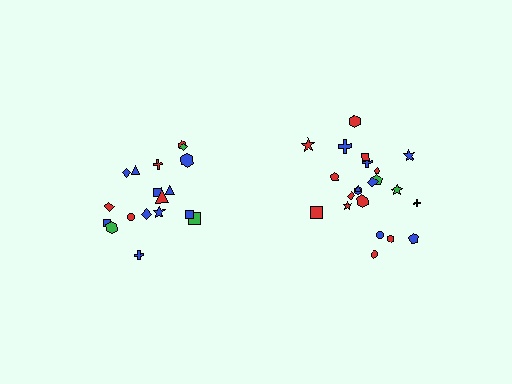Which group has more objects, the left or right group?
The right group.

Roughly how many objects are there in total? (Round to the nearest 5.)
Roughly 40 objects in total.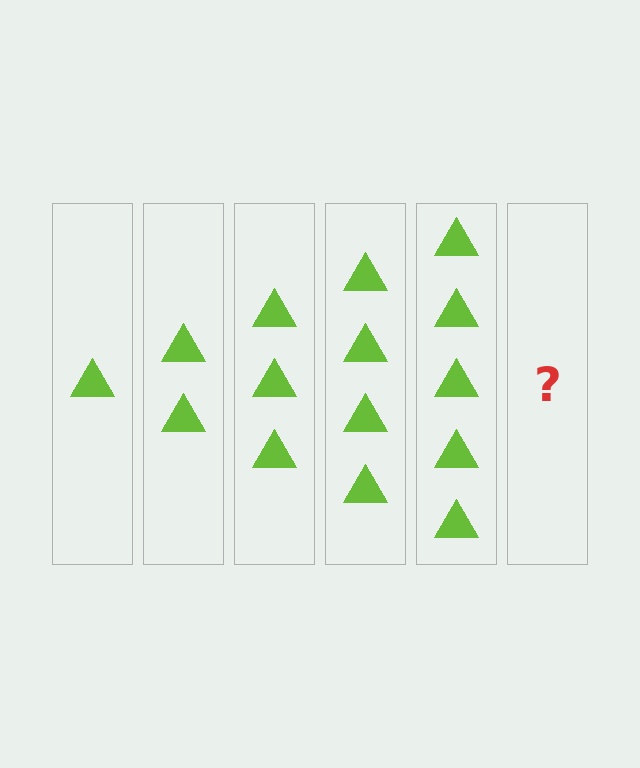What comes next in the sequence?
The next element should be 6 triangles.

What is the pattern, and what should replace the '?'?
The pattern is that each step adds one more triangle. The '?' should be 6 triangles.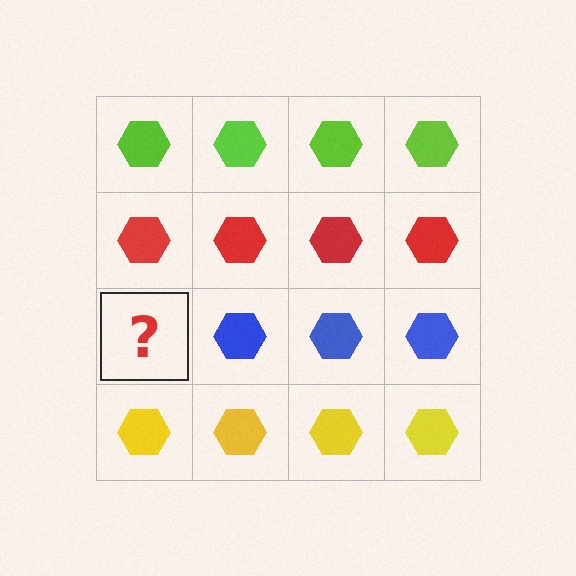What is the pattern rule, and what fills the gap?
The rule is that each row has a consistent color. The gap should be filled with a blue hexagon.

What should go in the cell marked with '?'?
The missing cell should contain a blue hexagon.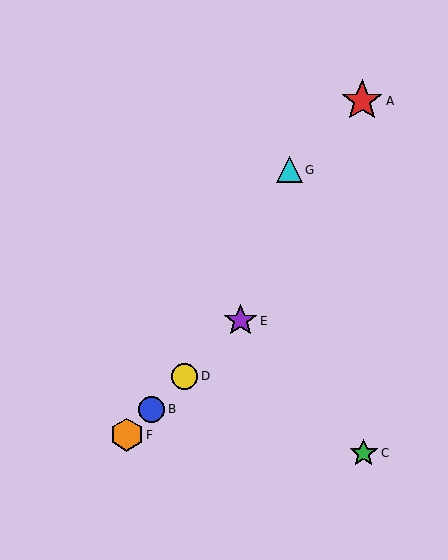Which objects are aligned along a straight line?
Objects B, D, E, F are aligned along a straight line.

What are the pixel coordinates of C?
Object C is at (364, 453).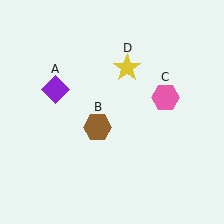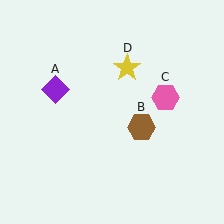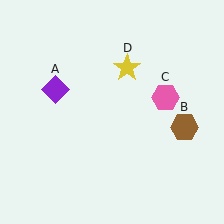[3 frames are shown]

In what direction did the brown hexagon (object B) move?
The brown hexagon (object B) moved right.